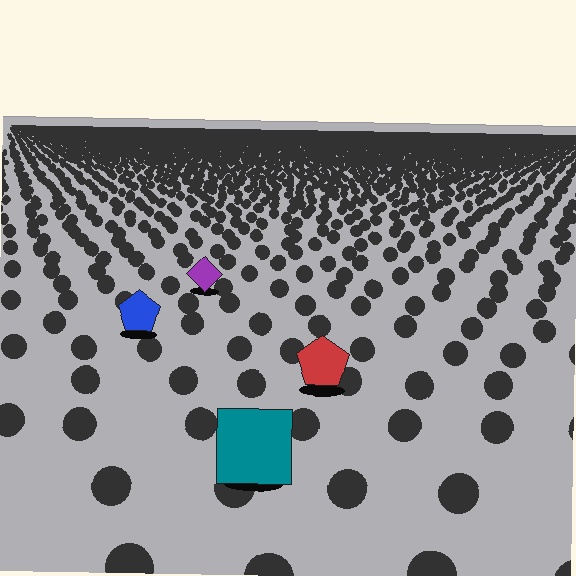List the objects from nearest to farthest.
From nearest to farthest: the teal square, the red pentagon, the blue pentagon, the purple diamond.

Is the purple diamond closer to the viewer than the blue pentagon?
No. The blue pentagon is closer — you can tell from the texture gradient: the ground texture is coarser near it.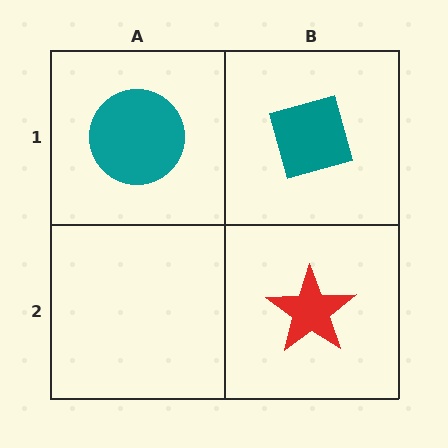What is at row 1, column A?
A teal circle.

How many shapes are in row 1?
2 shapes.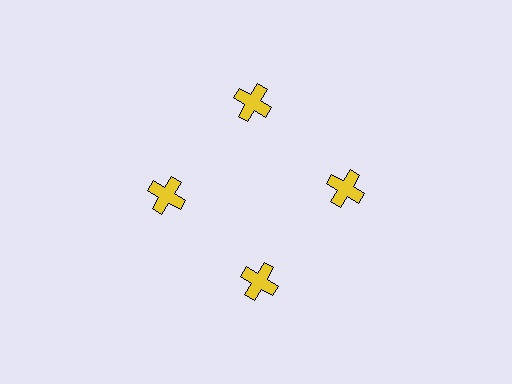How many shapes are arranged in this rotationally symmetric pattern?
There are 4 shapes, arranged in 4 groups of 1.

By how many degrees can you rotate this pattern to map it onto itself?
The pattern maps onto itself every 90 degrees of rotation.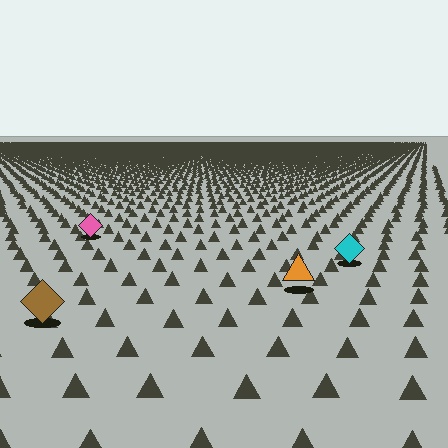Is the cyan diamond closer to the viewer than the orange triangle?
No. The orange triangle is closer — you can tell from the texture gradient: the ground texture is coarser near it.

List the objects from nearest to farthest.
From nearest to farthest: the brown diamond, the orange triangle, the cyan diamond, the pink diamond.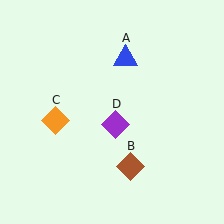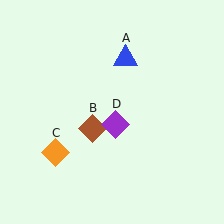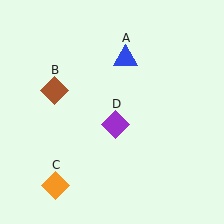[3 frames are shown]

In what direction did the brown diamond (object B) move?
The brown diamond (object B) moved up and to the left.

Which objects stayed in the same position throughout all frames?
Blue triangle (object A) and purple diamond (object D) remained stationary.